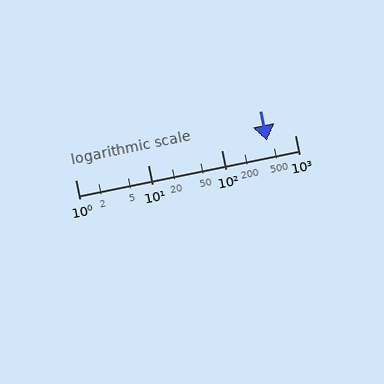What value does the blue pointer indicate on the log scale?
The pointer indicates approximately 420.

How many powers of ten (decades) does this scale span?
The scale spans 3 decades, from 1 to 1000.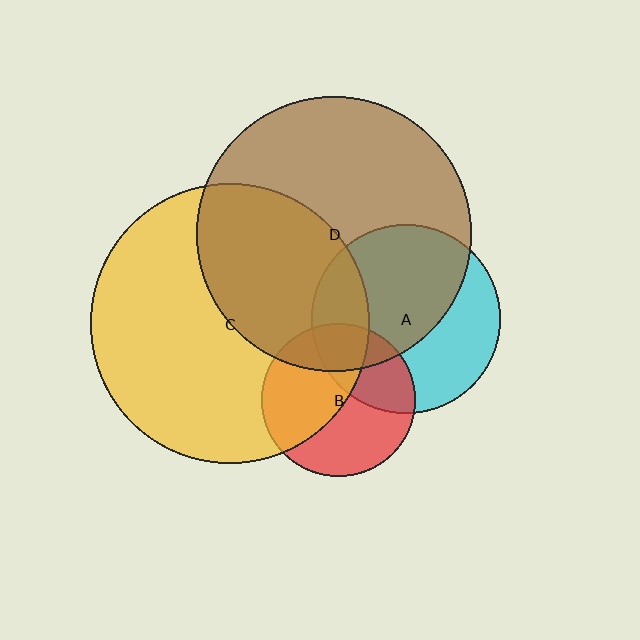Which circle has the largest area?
Circle C (yellow).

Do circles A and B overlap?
Yes.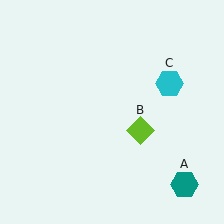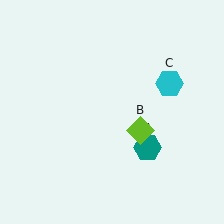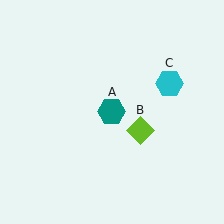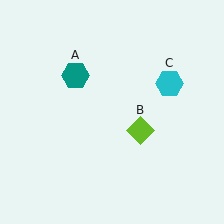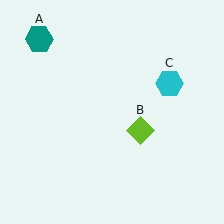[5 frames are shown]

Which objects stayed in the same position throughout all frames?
Lime diamond (object B) and cyan hexagon (object C) remained stationary.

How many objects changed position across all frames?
1 object changed position: teal hexagon (object A).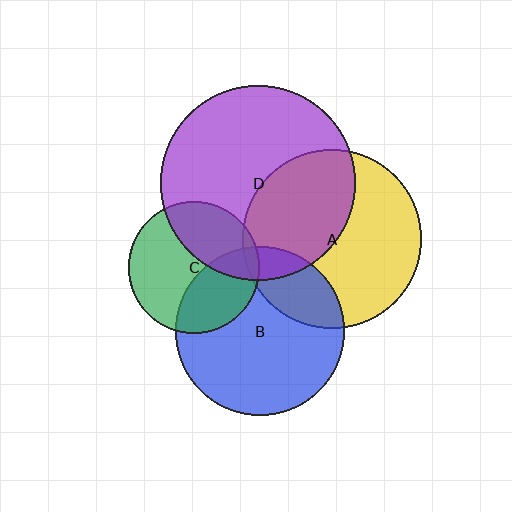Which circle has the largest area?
Circle D (purple).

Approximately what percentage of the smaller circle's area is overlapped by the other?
Approximately 45%.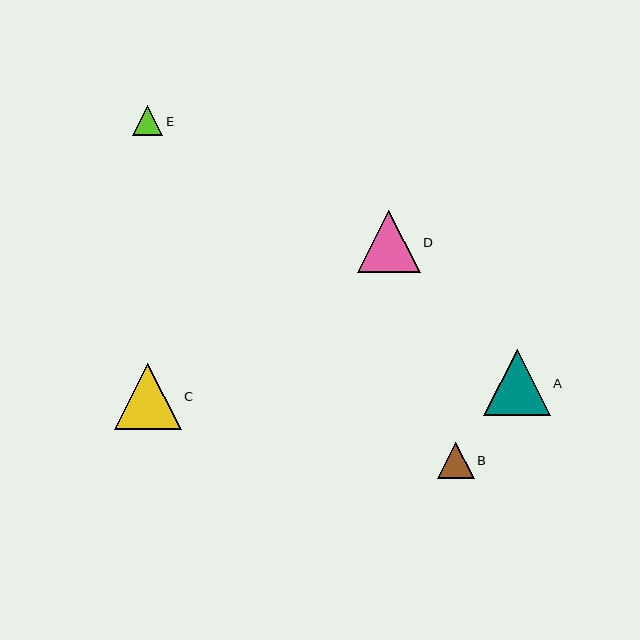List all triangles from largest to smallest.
From largest to smallest: A, C, D, B, E.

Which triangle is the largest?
Triangle A is the largest with a size of approximately 66 pixels.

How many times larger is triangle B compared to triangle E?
Triangle B is approximately 1.2 times the size of triangle E.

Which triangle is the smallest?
Triangle E is the smallest with a size of approximately 30 pixels.